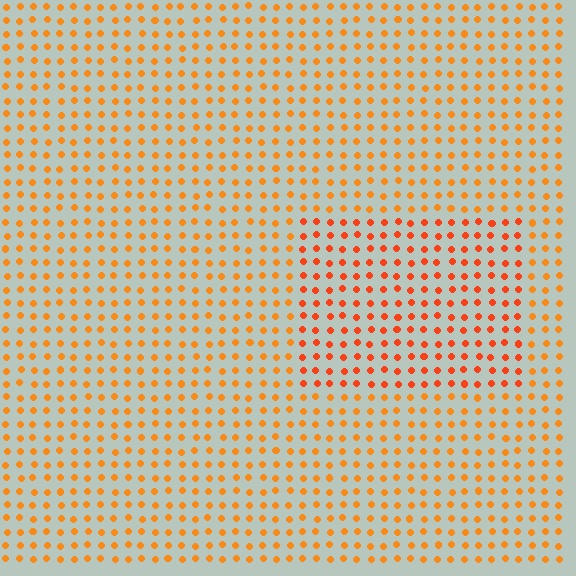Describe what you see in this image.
The image is filled with small orange elements in a uniform arrangement. A rectangle-shaped region is visible where the elements are tinted to a slightly different hue, forming a subtle color boundary.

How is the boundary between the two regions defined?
The boundary is defined purely by a slight shift in hue (about 20 degrees). Spacing, size, and orientation are identical on both sides.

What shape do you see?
I see a rectangle.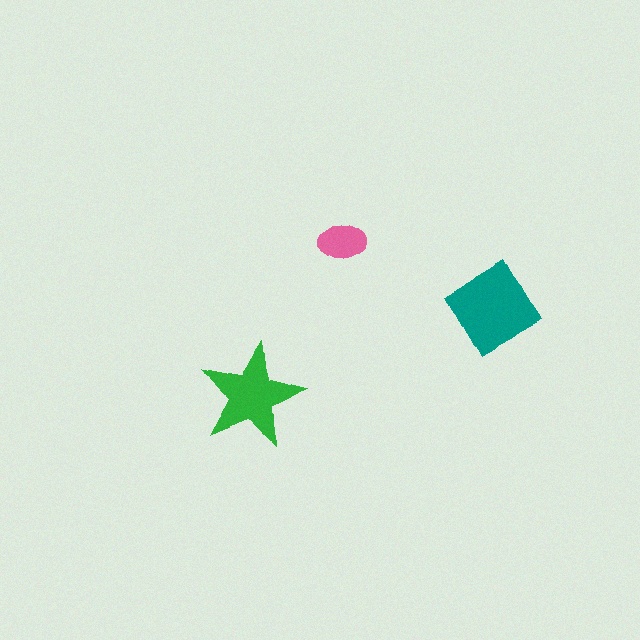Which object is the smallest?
The pink ellipse.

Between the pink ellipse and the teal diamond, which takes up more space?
The teal diamond.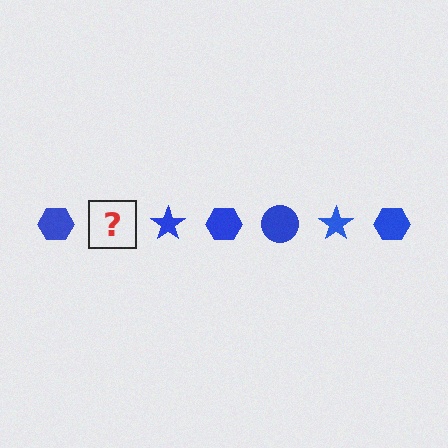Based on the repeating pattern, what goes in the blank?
The blank should be a blue circle.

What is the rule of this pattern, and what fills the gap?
The rule is that the pattern cycles through hexagon, circle, star shapes in blue. The gap should be filled with a blue circle.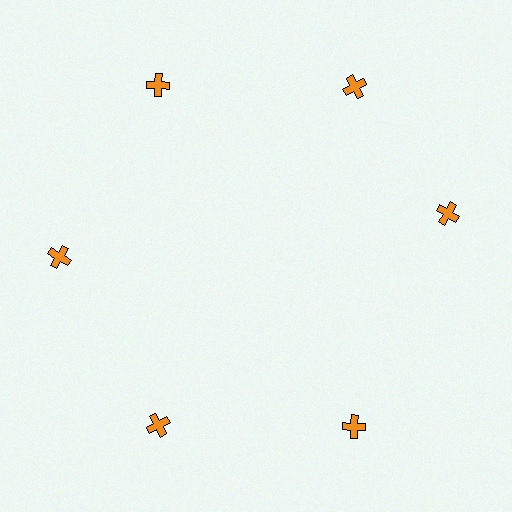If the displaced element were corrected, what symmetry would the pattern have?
It would have 6-fold rotational symmetry — the pattern would map onto itself every 60 degrees.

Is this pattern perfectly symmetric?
No. The 6 orange crosses are arranged in a ring, but one element near the 3 o'clock position is rotated out of alignment along the ring, breaking the 6-fold rotational symmetry.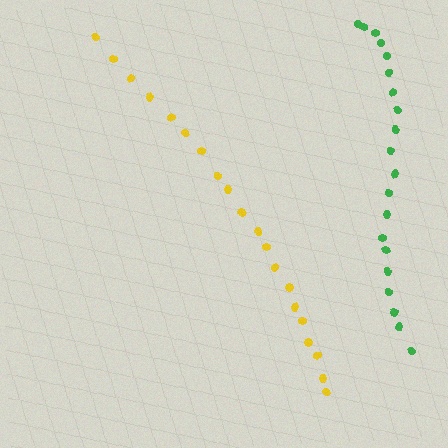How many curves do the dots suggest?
There are 2 distinct paths.